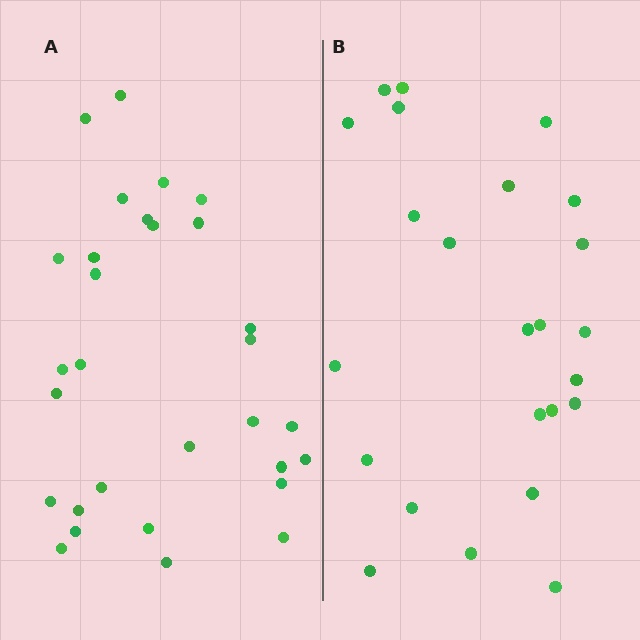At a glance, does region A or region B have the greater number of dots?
Region A (the left region) has more dots.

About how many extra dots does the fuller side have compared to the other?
Region A has about 6 more dots than region B.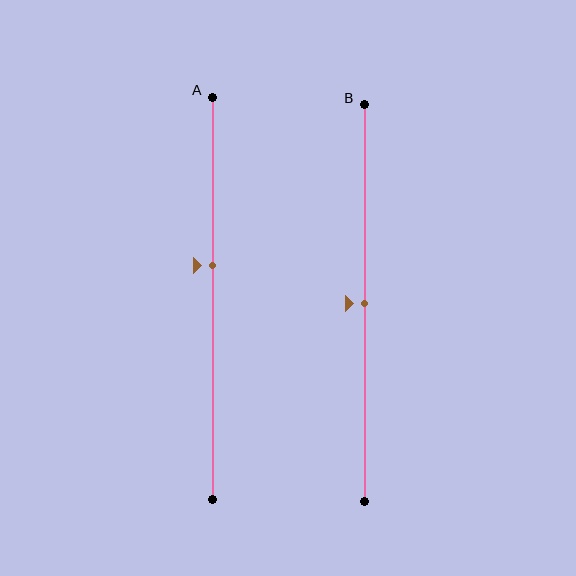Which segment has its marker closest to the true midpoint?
Segment B has its marker closest to the true midpoint.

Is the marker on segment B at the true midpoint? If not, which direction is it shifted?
Yes, the marker on segment B is at the true midpoint.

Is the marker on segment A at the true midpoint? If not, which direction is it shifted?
No, the marker on segment A is shifted upward by about 8% of the segment length.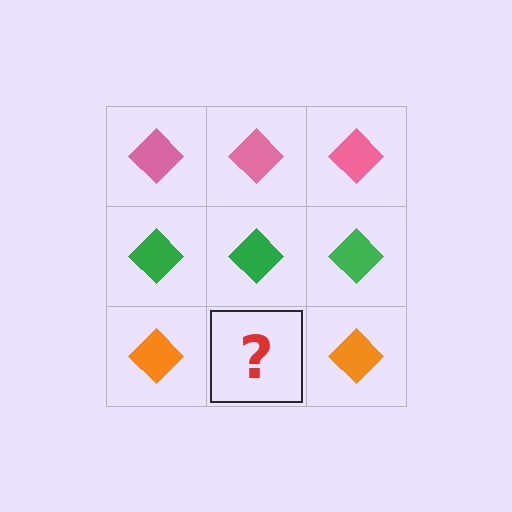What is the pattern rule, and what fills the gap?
The rule is that each row has a consistent color. The gap should be filled with an orange diamond.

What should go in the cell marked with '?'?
The missing cell should contain an orange diamond.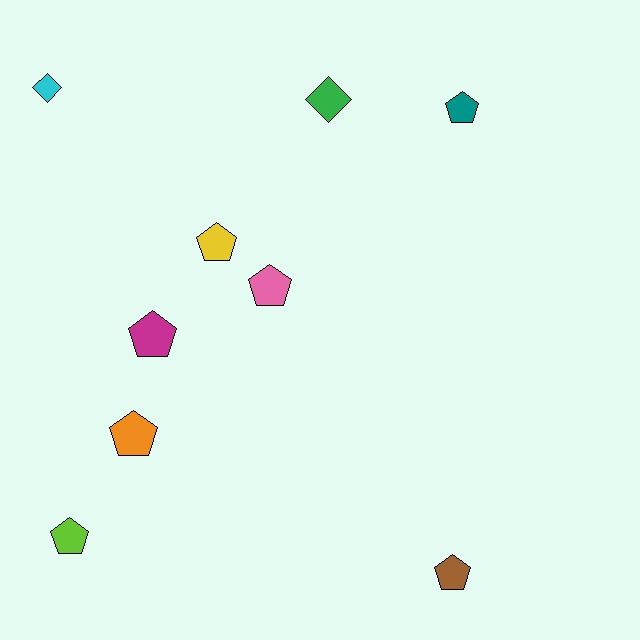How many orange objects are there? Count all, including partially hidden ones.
There is 1 orange object.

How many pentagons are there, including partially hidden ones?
There are 7 pentagons.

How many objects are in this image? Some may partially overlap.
There are 9 objects.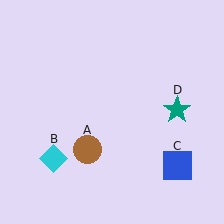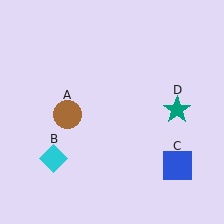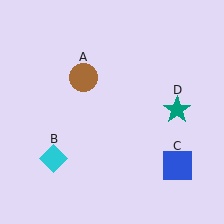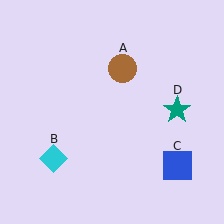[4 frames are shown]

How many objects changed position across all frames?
1 object changed position: brown circle (object A).